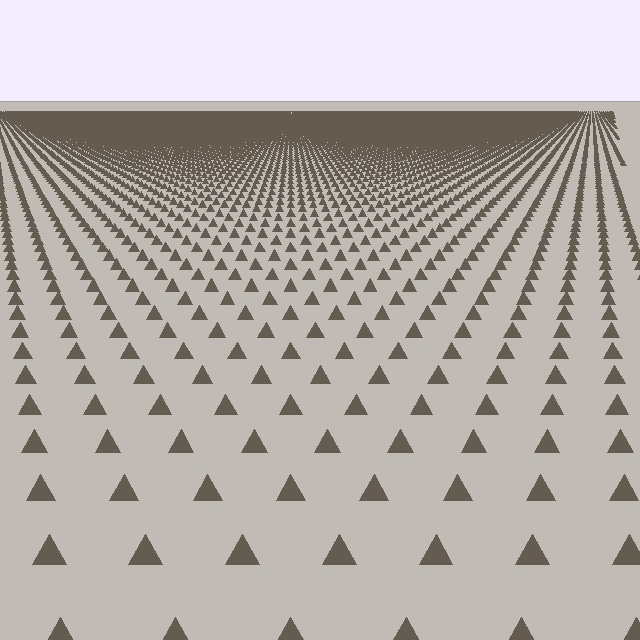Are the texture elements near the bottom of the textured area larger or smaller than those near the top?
Larger. Near the bottom, elements are closer to the viewer and appear at a bigger on-screen size.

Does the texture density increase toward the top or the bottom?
Density increases toward the top.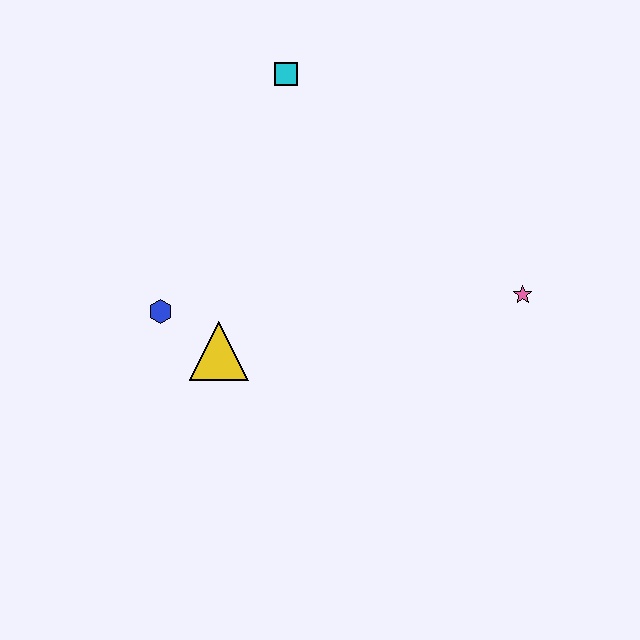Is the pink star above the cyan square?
No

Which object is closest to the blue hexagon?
The yellow triangle is closest to the blue hexagon.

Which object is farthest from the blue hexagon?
The pink star is farthest from the blue hexagon.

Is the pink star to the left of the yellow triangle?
No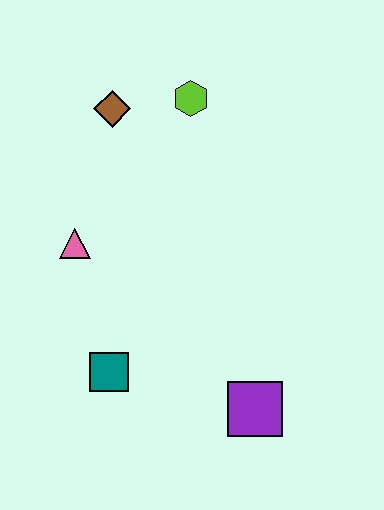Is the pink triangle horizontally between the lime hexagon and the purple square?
No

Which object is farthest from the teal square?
The lime hexagon is farthest from the teal square.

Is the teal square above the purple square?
Yes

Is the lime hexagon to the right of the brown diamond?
Yes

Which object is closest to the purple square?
The teal square is closest to the purple square.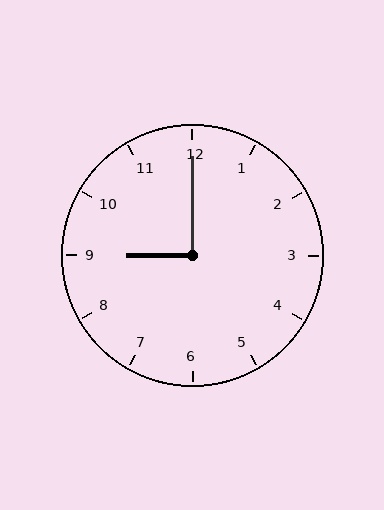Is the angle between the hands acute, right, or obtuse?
It is right.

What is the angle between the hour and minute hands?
Approximately 90 degrees.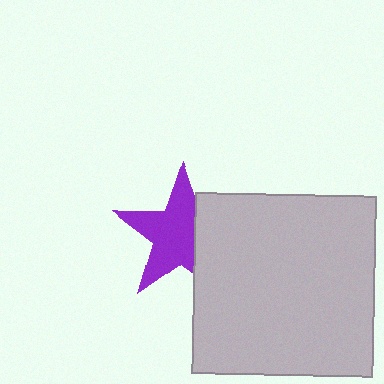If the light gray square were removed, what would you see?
You would see the complete purple star.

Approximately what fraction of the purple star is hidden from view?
Roughly 32% of the purple star is hidden behind the light gray square.